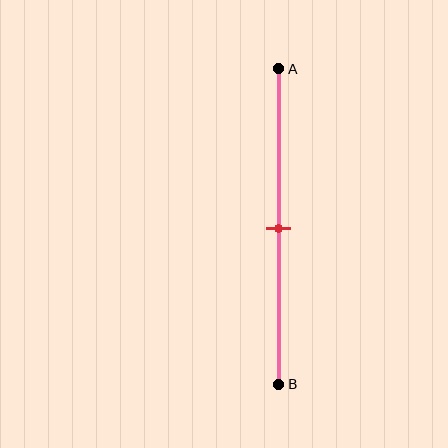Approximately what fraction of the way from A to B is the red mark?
The red mark is approximately 50% of the way from A to B.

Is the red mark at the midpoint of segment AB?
Yes, the mark is approximately at the midpoint.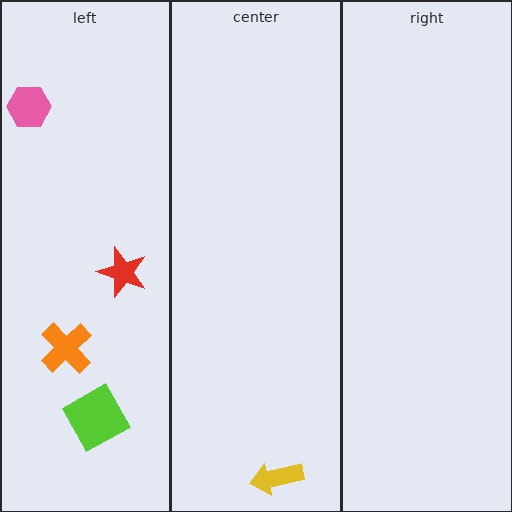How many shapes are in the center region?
1.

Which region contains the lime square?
The left region.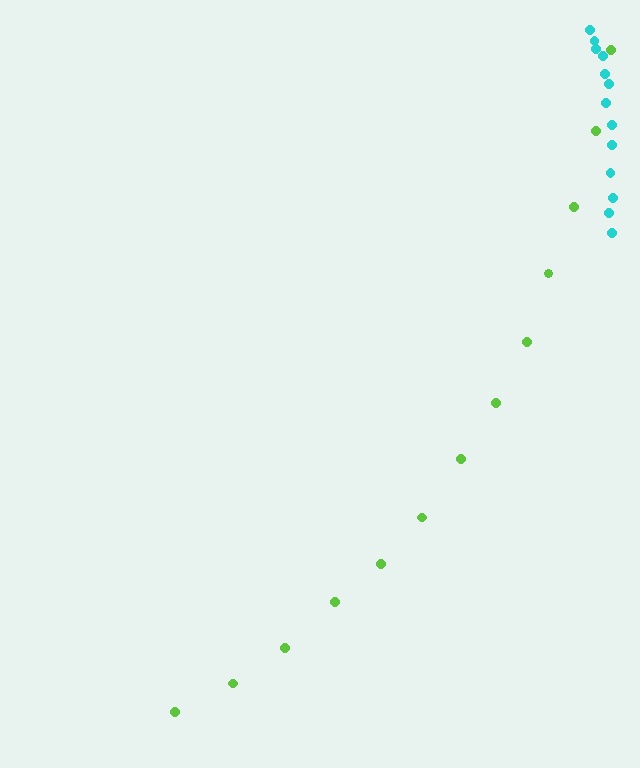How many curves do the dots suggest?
There are 2 distinct paths.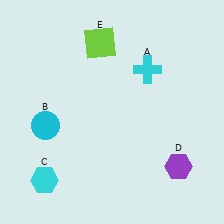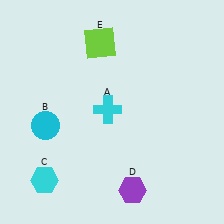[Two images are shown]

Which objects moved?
The objects that moved are: the cyan cross (A), the purple hexagon (D).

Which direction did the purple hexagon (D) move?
The purple hexagon (D) moved left.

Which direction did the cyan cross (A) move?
The cyan cross (A) moved down.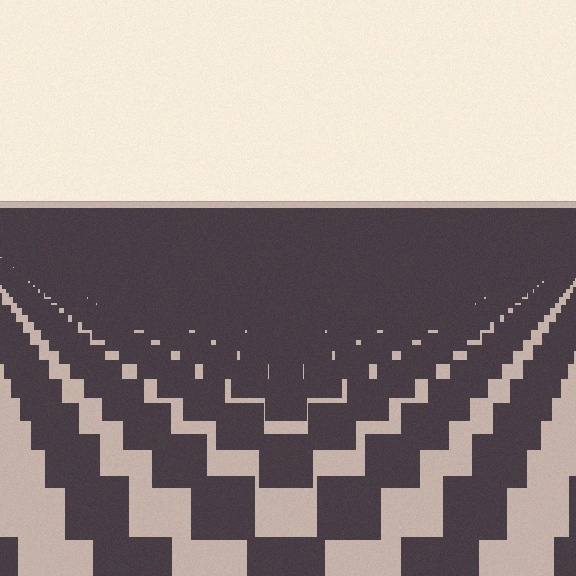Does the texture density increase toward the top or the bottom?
Density increases toward the top.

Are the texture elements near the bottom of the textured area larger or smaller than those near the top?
Larger. Near the bottom, elements are closer to the viewer and appear at a bigger on-screen size.